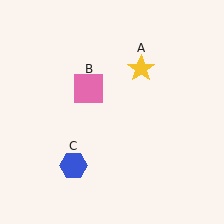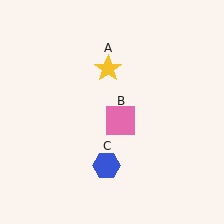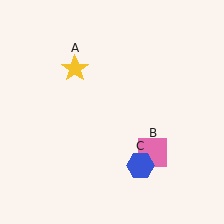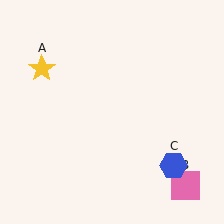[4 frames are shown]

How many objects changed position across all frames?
3 objects changed position: yellow star (object A), pink square (object B), blue hexagon (object C).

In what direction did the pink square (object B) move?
The pink square (object B) moved down and to the right.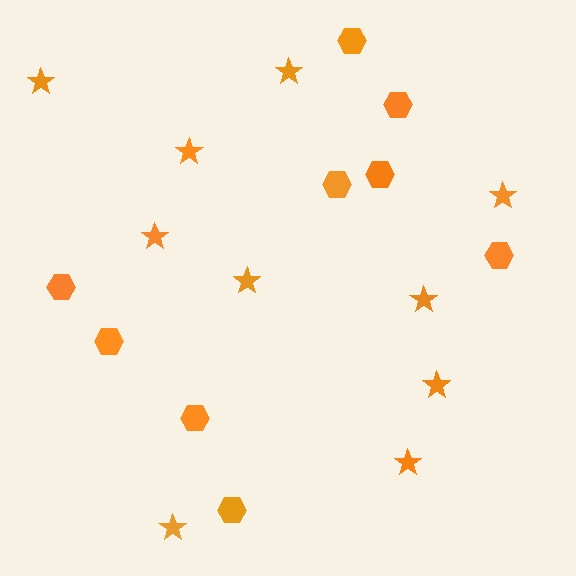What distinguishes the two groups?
There are 2 groups: one group of stars (10) and one group of hexagons (9).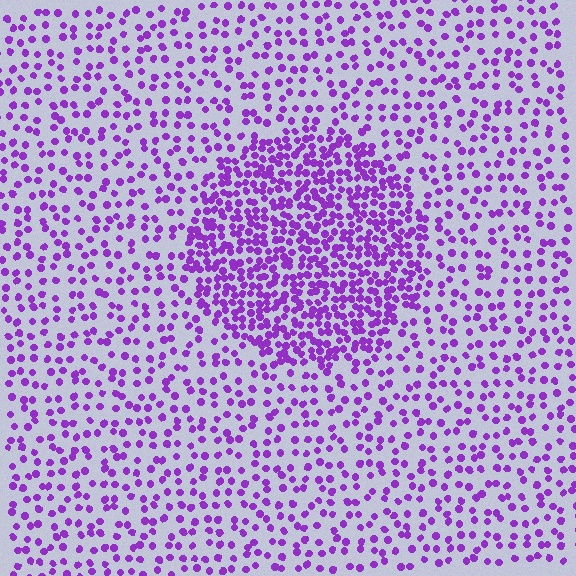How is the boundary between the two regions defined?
The boundary is defined by a change in element density (approximately 2.3x ratio). All elements are the same color, size, and shape.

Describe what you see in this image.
The image contains small purple elements arranged at two different densities. A circle-shaped region is visible where the elements are more densely packed than the surrounding area.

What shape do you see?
I see a circle.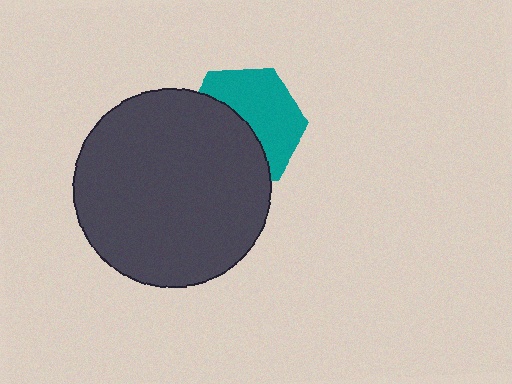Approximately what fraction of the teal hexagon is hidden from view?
Roughly 48% of the teal hexagon is hidden behind the dark gray circle.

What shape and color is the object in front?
The object in front is a dark gray circle.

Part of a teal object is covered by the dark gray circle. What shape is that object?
It is a hexagon.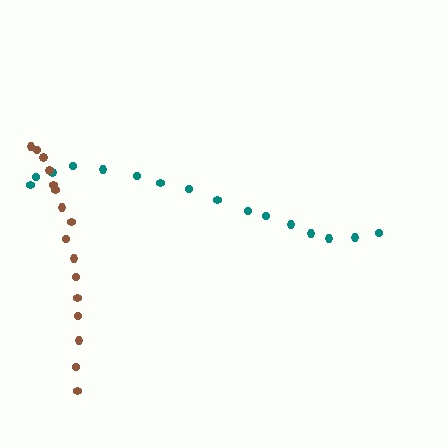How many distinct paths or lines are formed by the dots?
There are 2 distinct paths.